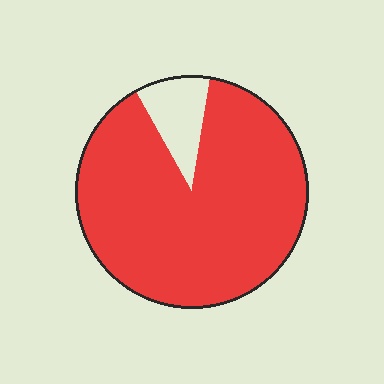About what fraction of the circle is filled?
About nine tenths (9/10).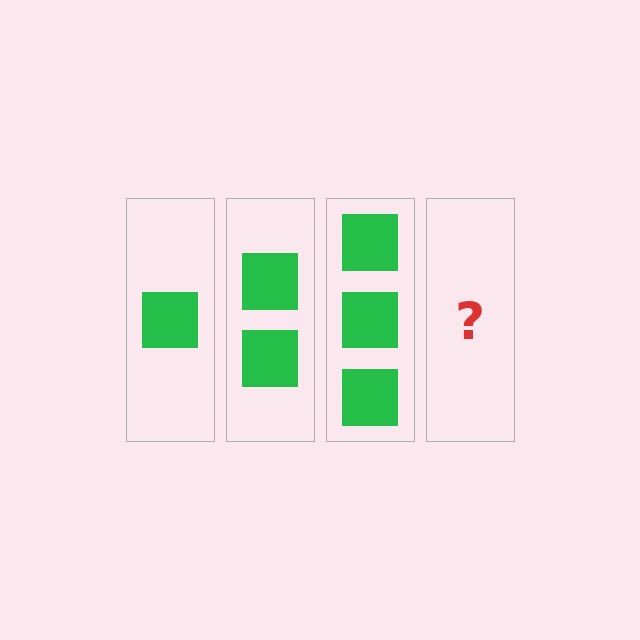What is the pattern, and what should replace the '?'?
The pattern is that each step adds one more square. The '?' should be 4 squares.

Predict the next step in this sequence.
The next step is 4 squares.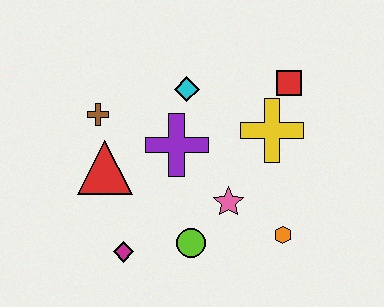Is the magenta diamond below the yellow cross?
Yes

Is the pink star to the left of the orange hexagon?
Yes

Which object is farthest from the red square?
The magenta diamond is farthest from the red square.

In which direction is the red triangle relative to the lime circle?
The red triangle is to the left of the lime circle.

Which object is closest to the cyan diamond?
The purple cross is closest to the cyan diamond.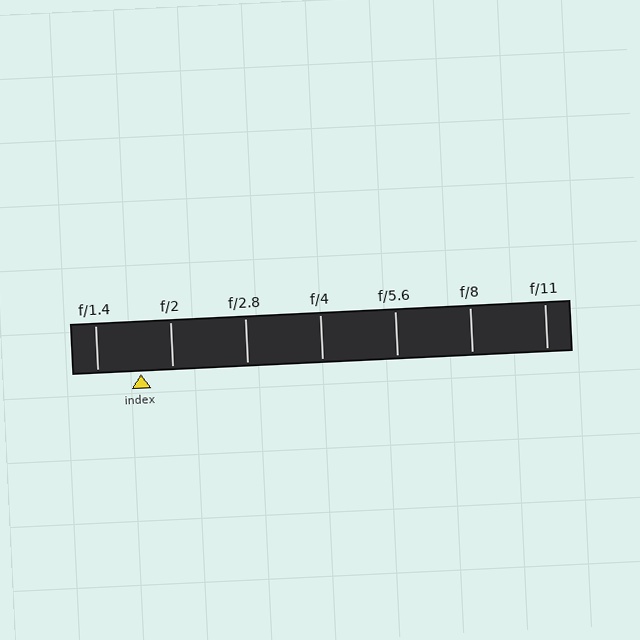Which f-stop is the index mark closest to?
The index mark is closest to f/2.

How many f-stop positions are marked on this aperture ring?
There are 7 f-stop positions marked.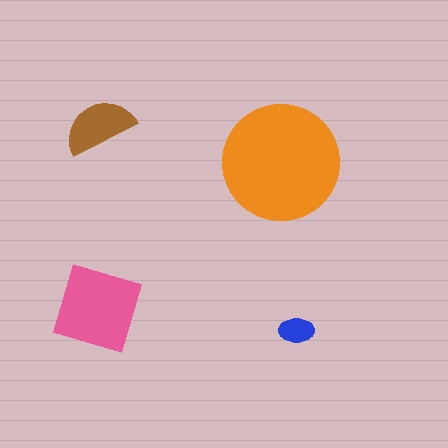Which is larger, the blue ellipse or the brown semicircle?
The brown semicircle.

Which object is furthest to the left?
The pink square is leftmost.